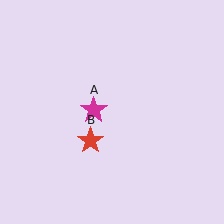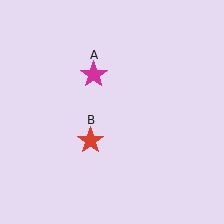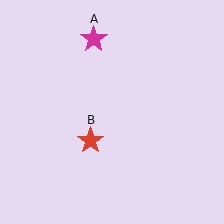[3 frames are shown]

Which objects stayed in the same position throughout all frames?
Red star (object B) remained stationary.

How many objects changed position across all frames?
1 object changed position: magenta star (object A).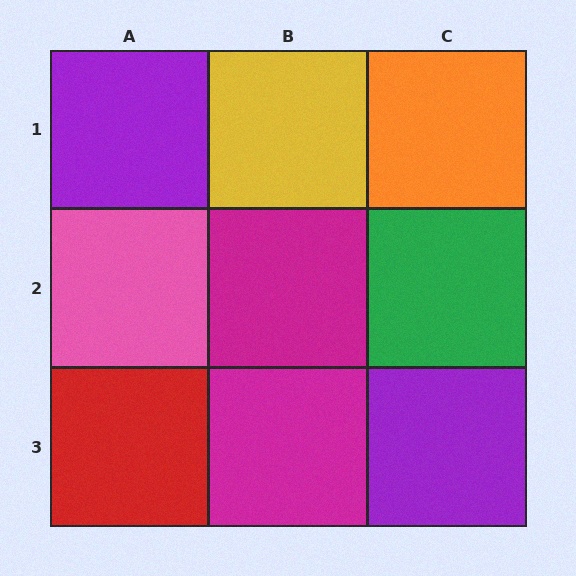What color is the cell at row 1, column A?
Purple.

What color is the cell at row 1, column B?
Yellow.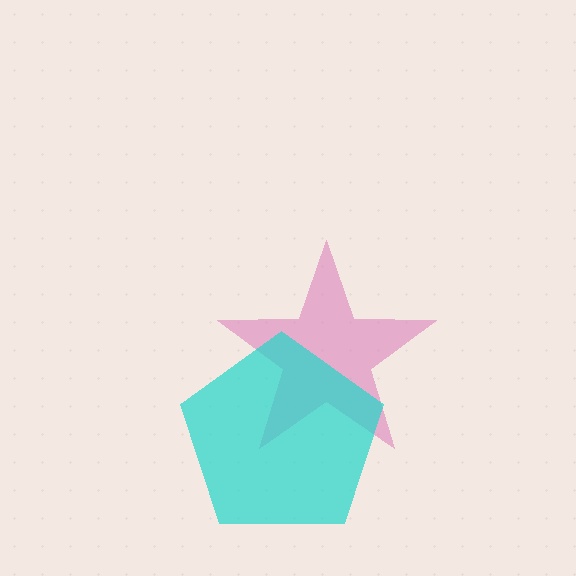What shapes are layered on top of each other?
The layered shapes are: a pink star, a cyan pentagon.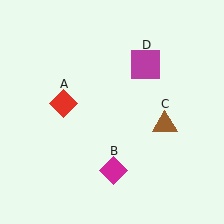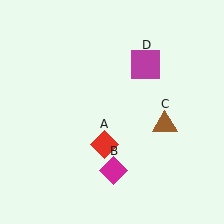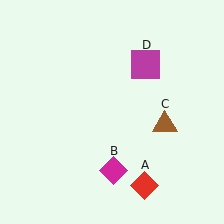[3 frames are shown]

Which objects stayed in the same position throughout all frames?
Magenta diamond (object B) and brown triangle (object C) and magenta square (object D) remained stationary.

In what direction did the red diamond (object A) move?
The red diamond (object A) moved down and to the right.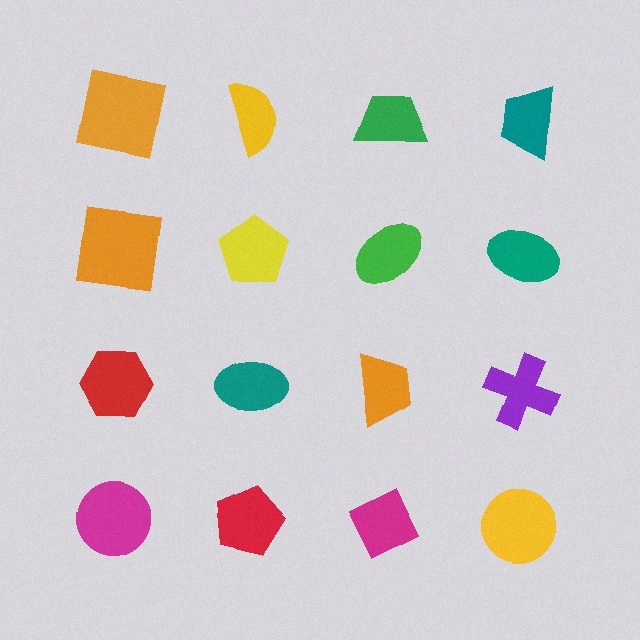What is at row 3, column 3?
An orange trapezoid.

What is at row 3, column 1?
A red hexagon.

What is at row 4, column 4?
A yellow circle.